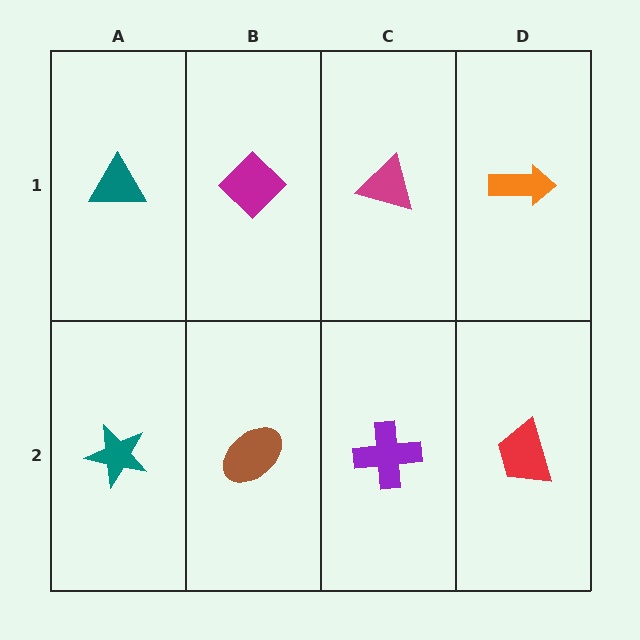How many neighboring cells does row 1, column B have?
3.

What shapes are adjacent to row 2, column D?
An orange arrow (row 1, column D), a purple cross (row 2, column C).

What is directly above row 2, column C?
A magenta triangle.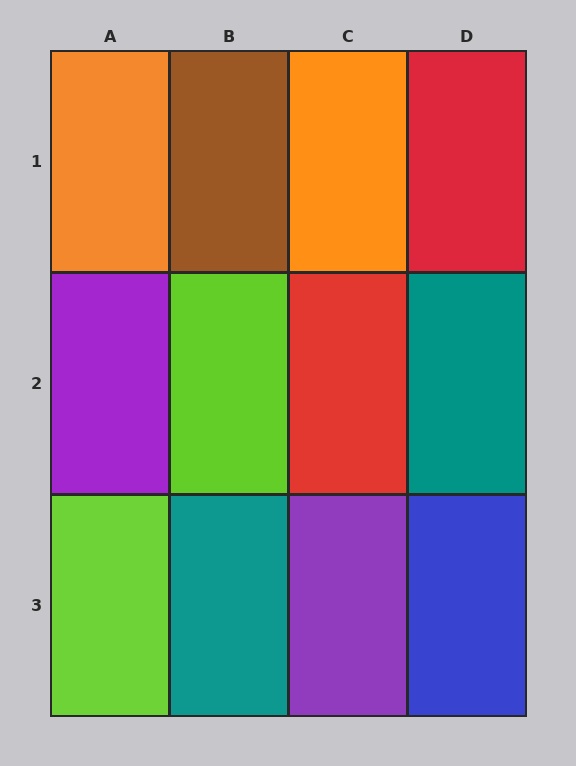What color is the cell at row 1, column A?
Orange.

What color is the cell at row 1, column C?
Orange.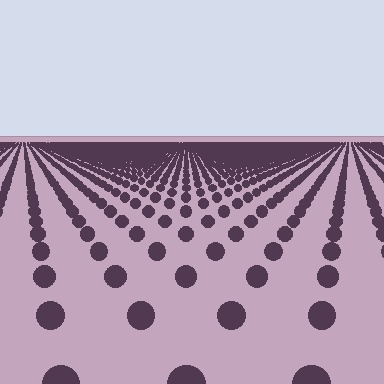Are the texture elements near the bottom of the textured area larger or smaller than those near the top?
Larger. Near the bottom, elements are closer to the viewer and appear at a bigger on-screen size.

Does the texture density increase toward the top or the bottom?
Density increases toward the top.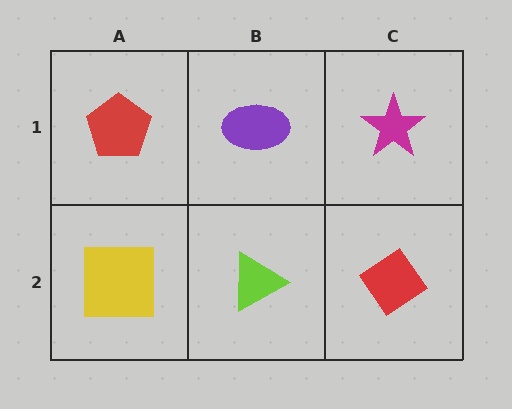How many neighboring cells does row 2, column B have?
3.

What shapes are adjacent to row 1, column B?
A lime triangle (row 2, column B), a red pentagon (row 1, column A), a magenta star (row 1, column C).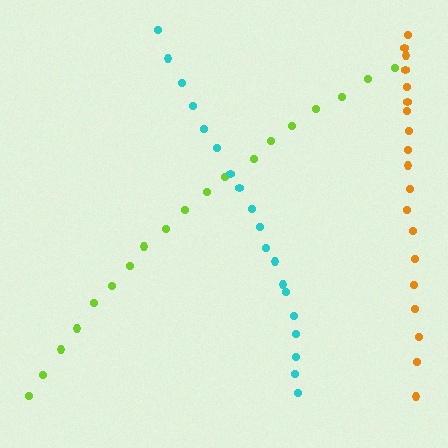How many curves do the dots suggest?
There are 3 distinct paths.